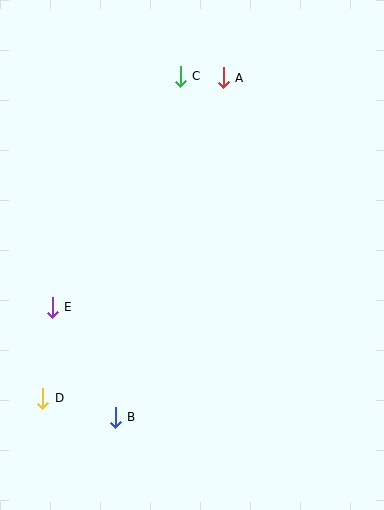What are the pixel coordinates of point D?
Point D is at (43, 398).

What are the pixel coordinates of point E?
Point E is at (52, 307).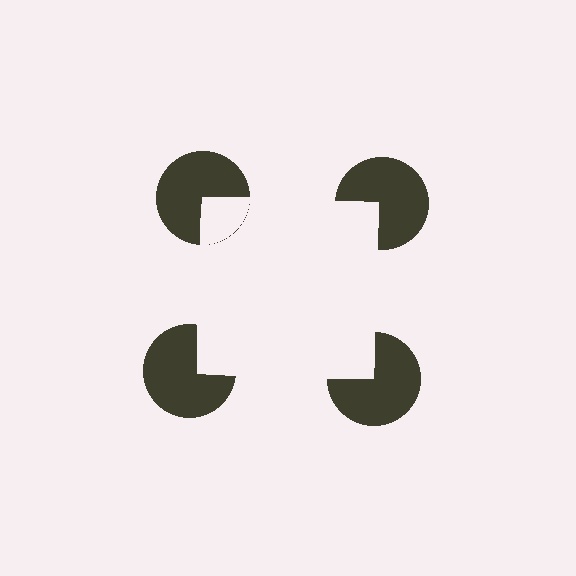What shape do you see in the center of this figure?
An illusory square — its edges are inferred from the aligned wedge cuts in the pac-man discs, not physically drawn.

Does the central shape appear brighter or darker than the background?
It typically appears slightly brighter than the background, even though no actual brightness change is drawn.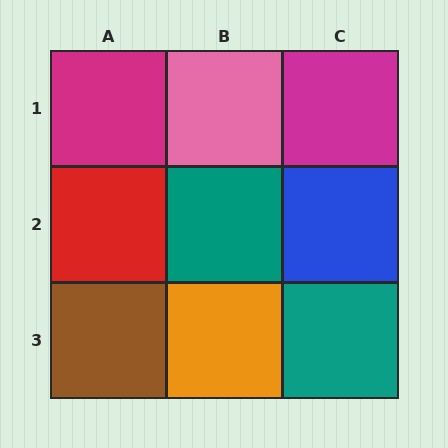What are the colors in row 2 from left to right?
Red, teal, blue.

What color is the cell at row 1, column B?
Pink.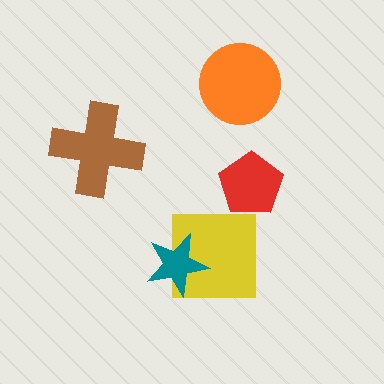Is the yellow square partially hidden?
Yes, it is partially covered by another shape.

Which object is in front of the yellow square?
The teal star is in front of the yellow square.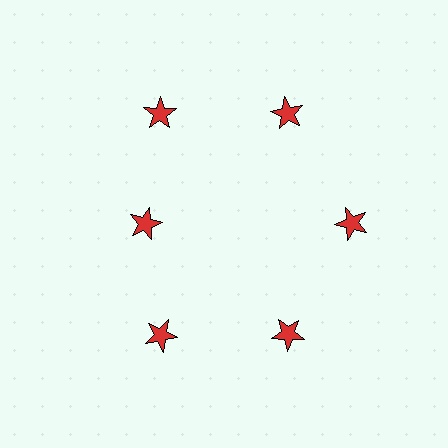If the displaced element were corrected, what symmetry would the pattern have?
It would have 6-fold rotational symmetry — the pattern would map onto itself every 60 degrees.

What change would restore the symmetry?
The symmetry would be restored by moving it outward, back onto the ring so that all 6 stars sit at equal angles and equal distance from the center.